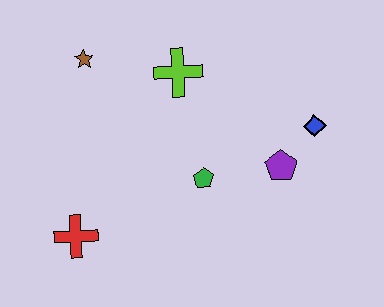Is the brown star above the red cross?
Yes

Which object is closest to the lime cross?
The brown star is closest to the lime cross.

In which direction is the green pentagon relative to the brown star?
The green pentagon is below the brown star.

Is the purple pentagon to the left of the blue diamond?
Yes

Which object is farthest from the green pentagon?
The brown star is farthest from the green pentagon.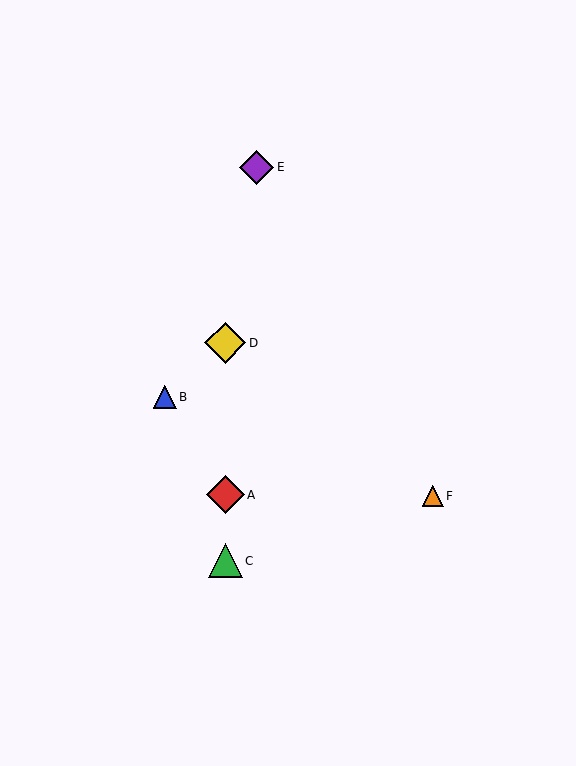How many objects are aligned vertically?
3 objects (A, C, D) are aligned vertically.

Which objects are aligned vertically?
Objects A, C, D are aligned vertically.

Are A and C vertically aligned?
Yes, both are at x≈225.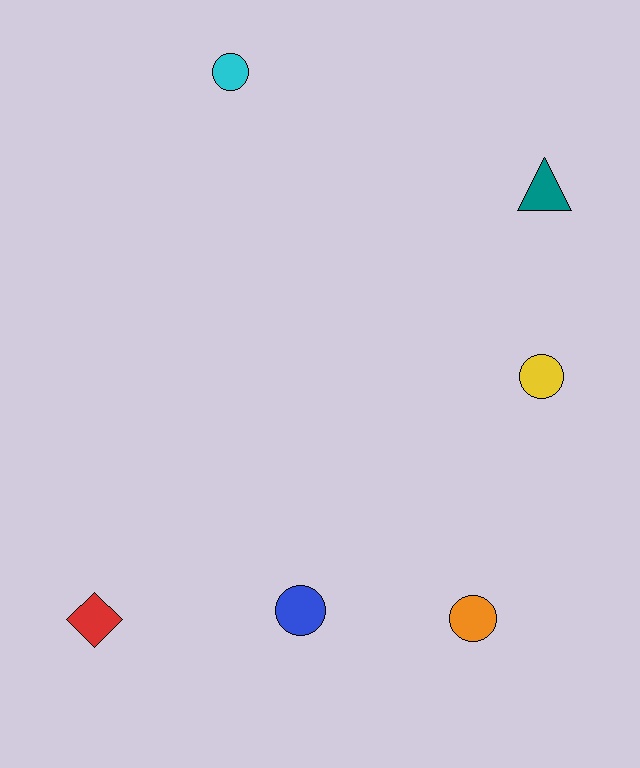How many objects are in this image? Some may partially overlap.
There are 6 objects.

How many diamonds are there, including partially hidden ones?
There is 1 diamond.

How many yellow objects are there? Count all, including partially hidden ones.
There is 1 yellow object.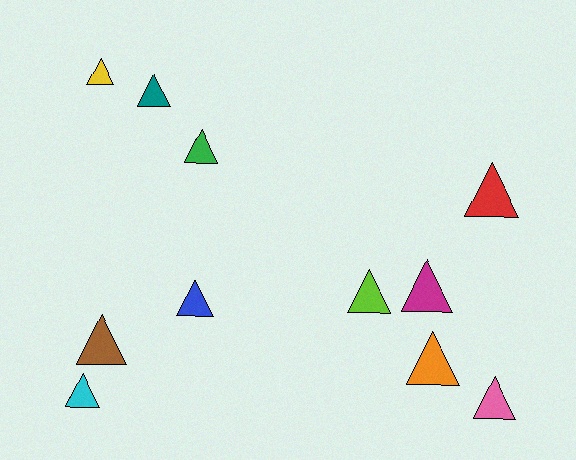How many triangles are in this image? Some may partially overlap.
There are 11 triangles.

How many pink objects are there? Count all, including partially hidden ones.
There is 1 pink object.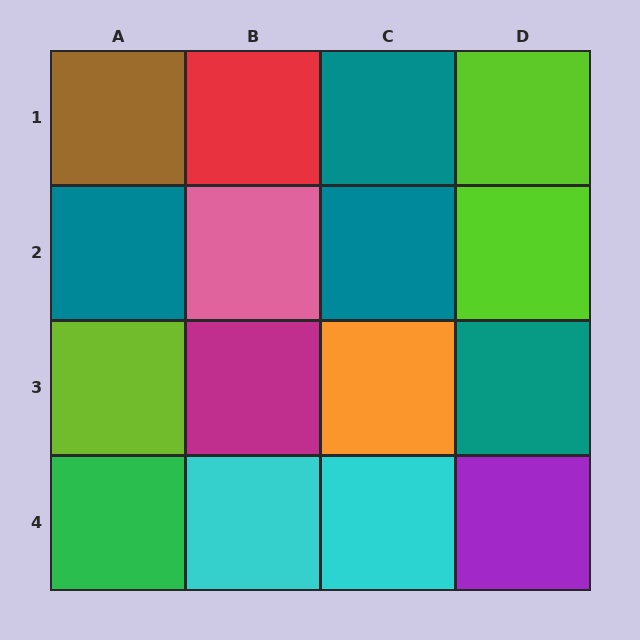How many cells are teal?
4 cells are teal.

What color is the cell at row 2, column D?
Lime.